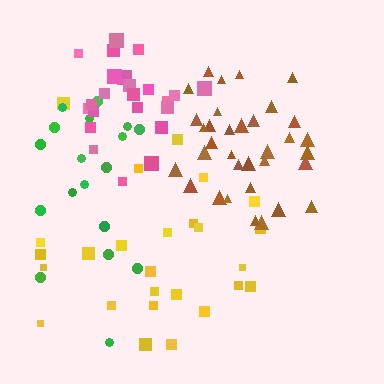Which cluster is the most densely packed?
Pink.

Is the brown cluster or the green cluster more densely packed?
Brown.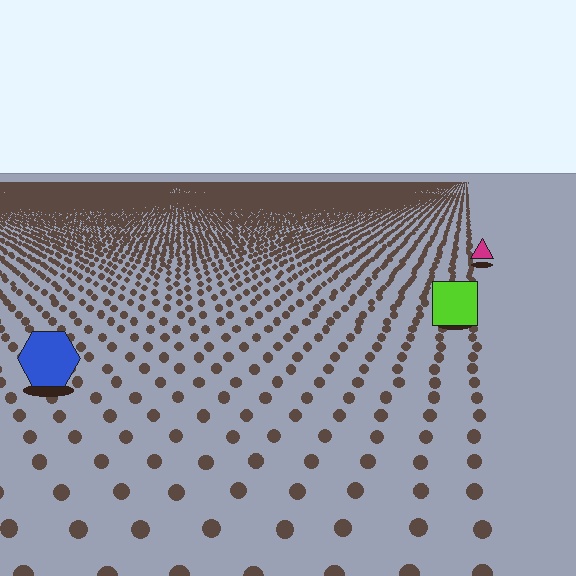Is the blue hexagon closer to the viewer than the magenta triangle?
Yes. The blue hexagon is closer — you can tell from the texture gradient: the ground texture is coarser near it.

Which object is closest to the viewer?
The blue hexagon is closest. The texture marks near it are larger and more spread out.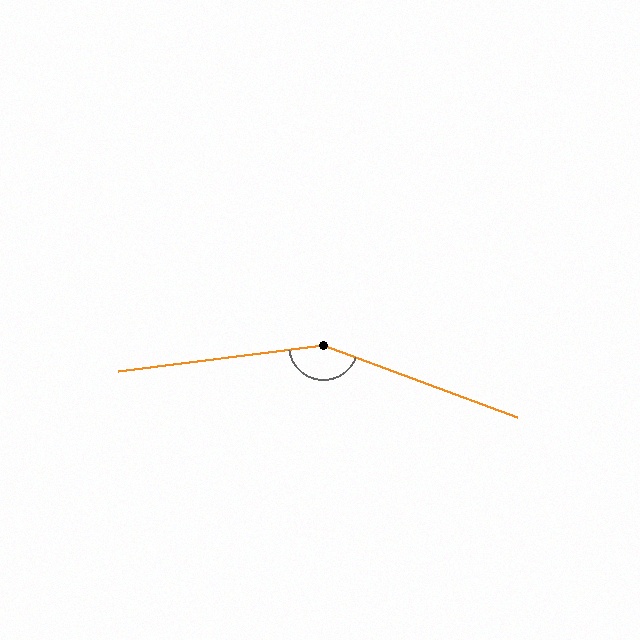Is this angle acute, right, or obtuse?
It is obtuse.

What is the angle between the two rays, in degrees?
Approximately 152 degrees.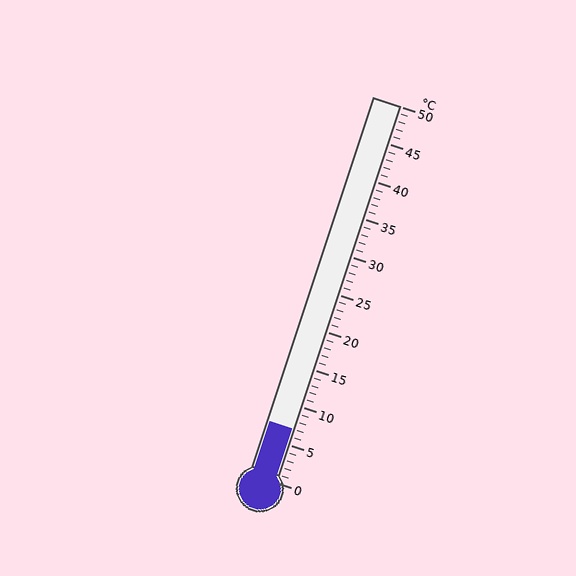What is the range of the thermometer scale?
The thermometer scale ranges from 0°C to 50°C.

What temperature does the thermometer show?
The thermometer shows approximately 7°C.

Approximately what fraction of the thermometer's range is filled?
The thermometer is filled to approximately 15% of its range.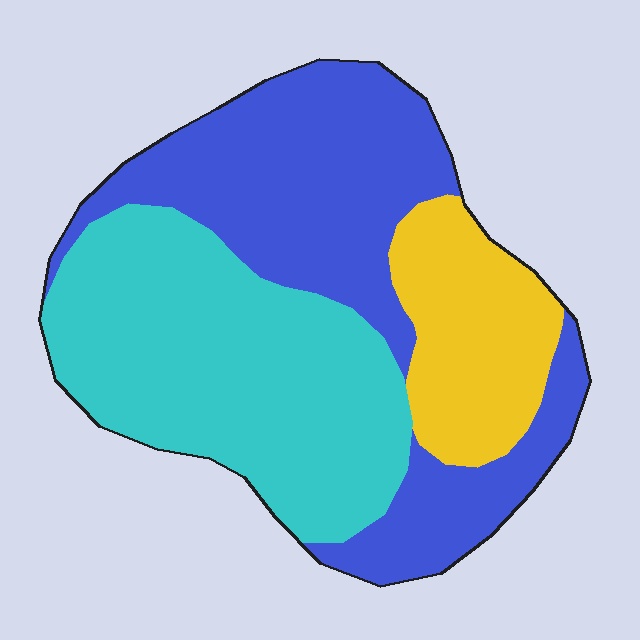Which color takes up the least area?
Yellow, at roughly 15%.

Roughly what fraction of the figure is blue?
Blue covers roughly 40% of the figure.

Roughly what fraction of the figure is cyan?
Cyan covers roughly 40% of the figure.